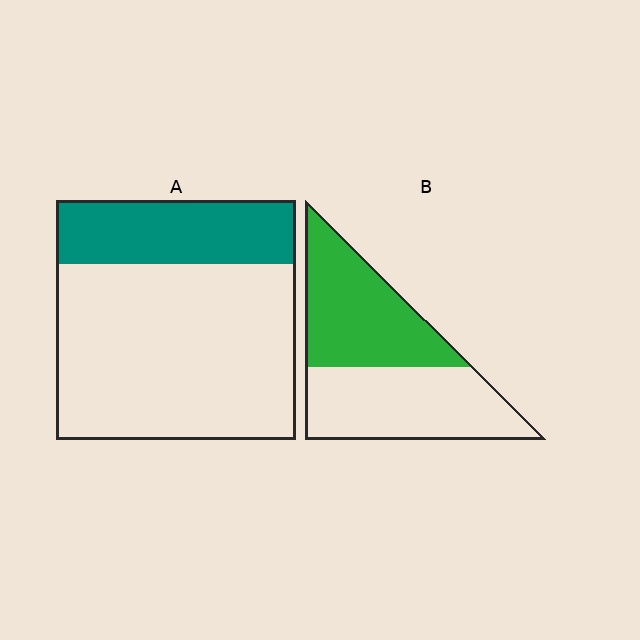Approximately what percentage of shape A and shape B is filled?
A is approximately 25% and B is approximately 50%.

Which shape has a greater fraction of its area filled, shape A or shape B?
Shape B.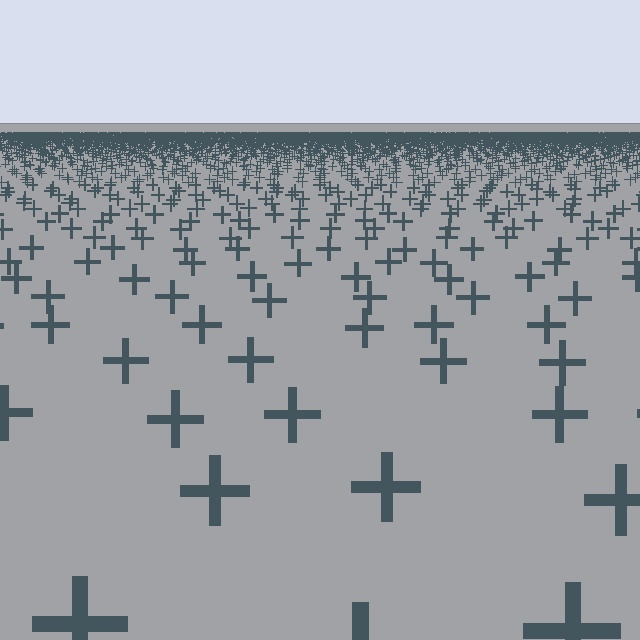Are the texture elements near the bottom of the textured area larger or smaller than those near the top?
Larger. Near the bottom, elements are closer to the viewer and appear at a bigger on-screen size.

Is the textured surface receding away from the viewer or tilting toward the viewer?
The surface is receding away from the viewer. Texture elements get smaller and denser toward the top.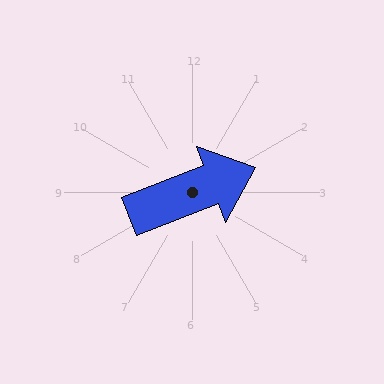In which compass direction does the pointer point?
East.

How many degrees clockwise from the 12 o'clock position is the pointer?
Approximately 69 degrees.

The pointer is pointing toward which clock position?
Roughly 2 o'clock.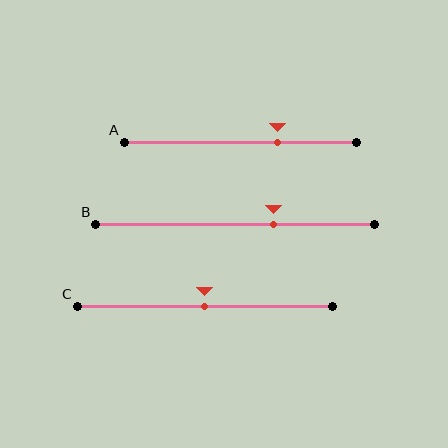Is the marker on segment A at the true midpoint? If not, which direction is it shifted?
No, the marker on segment A is shifted to the right by about 16% of the segment length.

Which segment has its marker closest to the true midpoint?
Segment C has its marker closest to the true midpoint.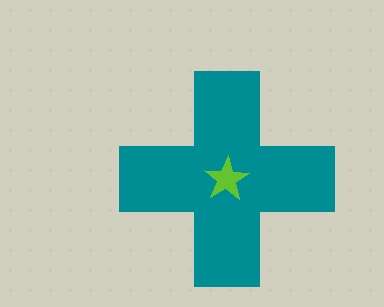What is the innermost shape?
The lime star.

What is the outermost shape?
The teal cross.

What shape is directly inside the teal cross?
The lime star.